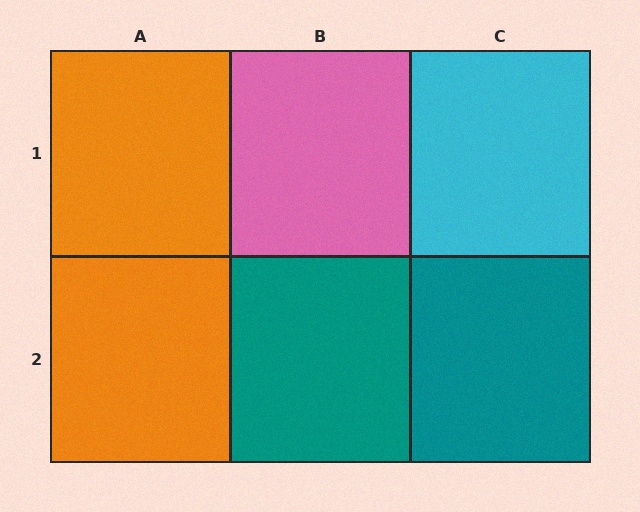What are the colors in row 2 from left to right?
Orange, teal, teal.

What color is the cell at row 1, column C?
Cyan.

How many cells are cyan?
1 cell is cyan.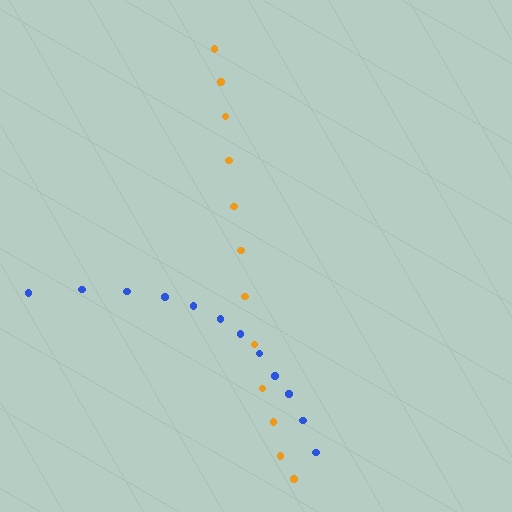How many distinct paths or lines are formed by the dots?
There are 2 distinct paths.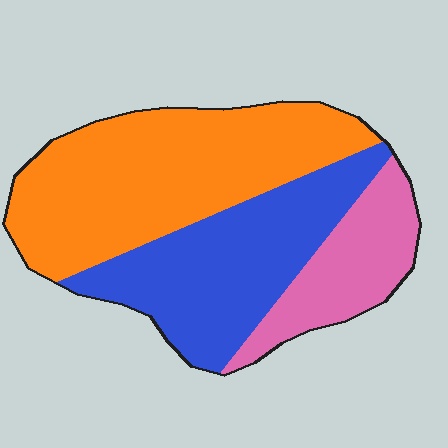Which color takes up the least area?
Pink, at roughly 20%.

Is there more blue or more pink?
Blue.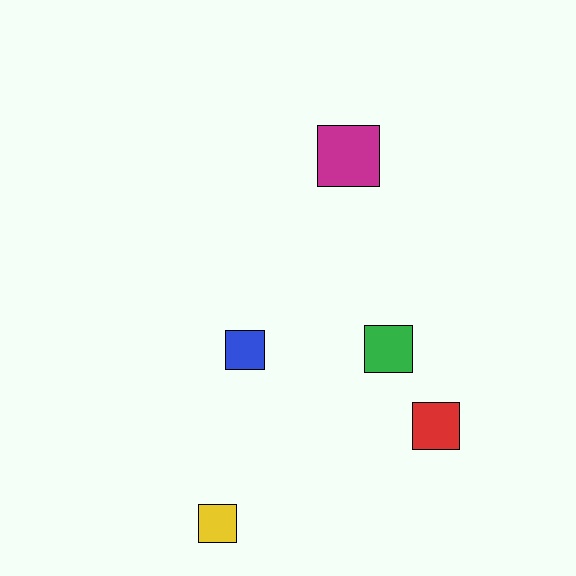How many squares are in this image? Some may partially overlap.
There are 5 squares.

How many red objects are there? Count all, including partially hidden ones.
There is 1 red object.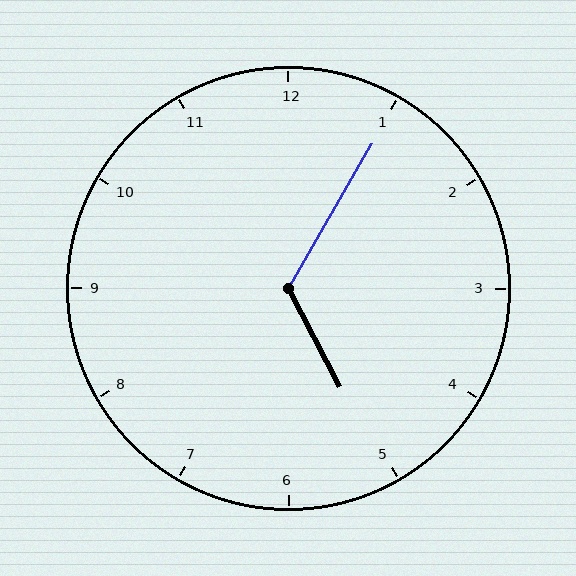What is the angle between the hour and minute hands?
Approximately 122 degrees.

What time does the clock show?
5:05.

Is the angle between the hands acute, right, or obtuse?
It is obtuse.